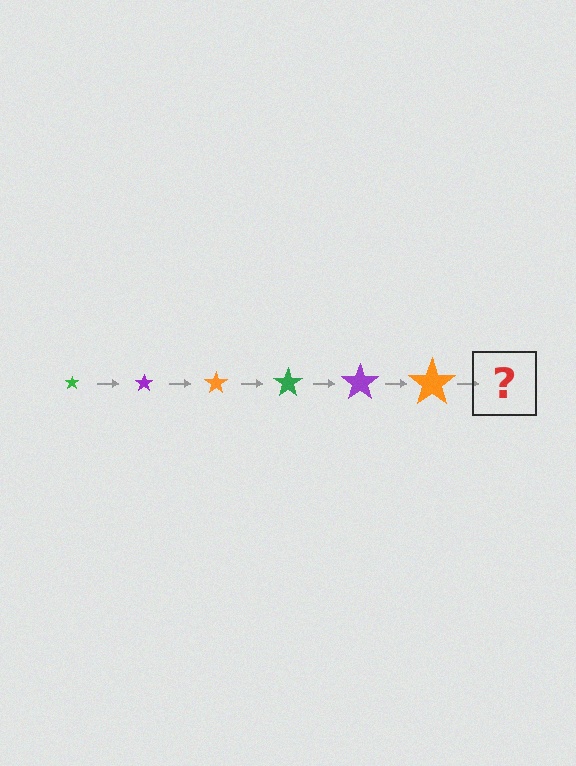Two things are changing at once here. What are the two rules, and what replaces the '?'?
The two rules are that the star grows larger each step and the color cycles through green, purple, and orange. The '?' should be a green star, larger than the previous one.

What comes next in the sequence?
The next element should be a green star, larger than the previous one.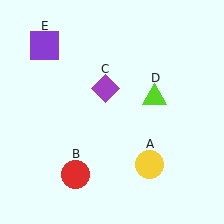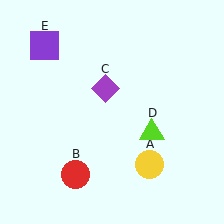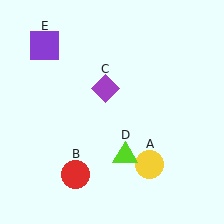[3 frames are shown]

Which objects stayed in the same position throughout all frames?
Yellow circle (object A) and red circle (object B) and purple diamond (object C) and purple square (object E) remained stationary.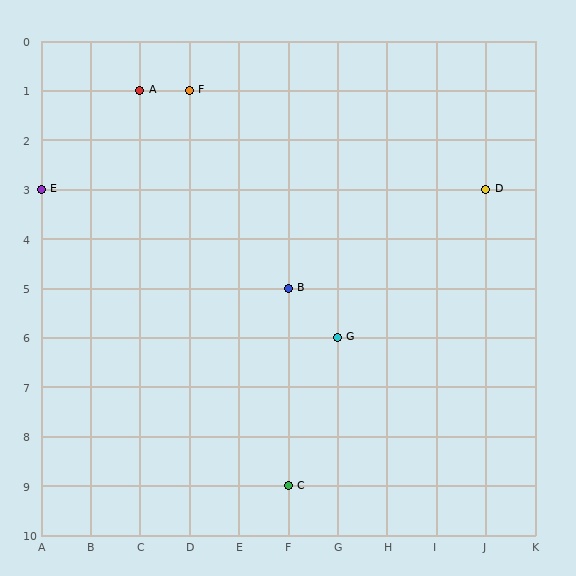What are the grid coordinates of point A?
Point A is at grid coordinates (C, 1).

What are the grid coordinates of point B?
Point B is at grid coordinates (F, 5).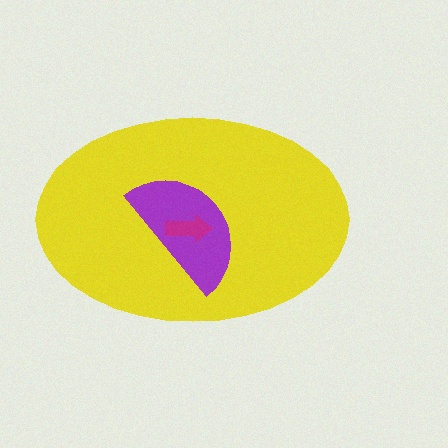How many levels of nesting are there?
3.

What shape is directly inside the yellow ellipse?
The purple semicircle.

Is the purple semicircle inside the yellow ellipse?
Yes.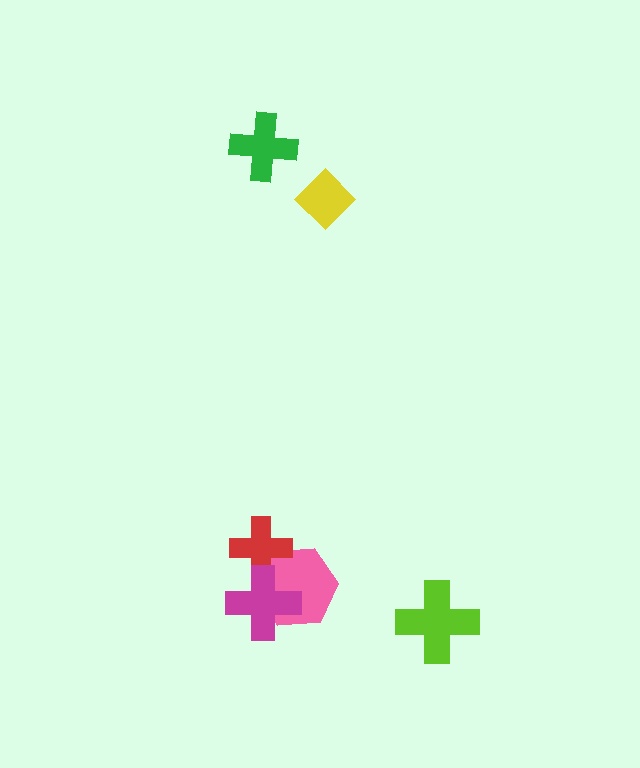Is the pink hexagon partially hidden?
Yes, it is partially covered by another shape.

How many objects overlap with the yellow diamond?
0 objects overlap with the yellow diamond.